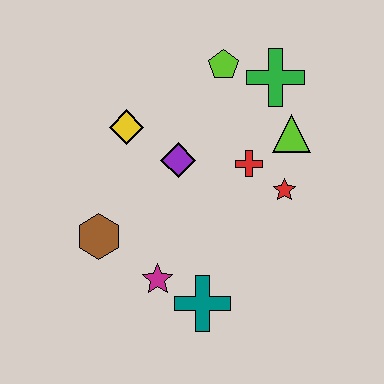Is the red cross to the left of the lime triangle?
Yes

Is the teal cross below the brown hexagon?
Yes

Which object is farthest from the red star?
The brown hexagon is farthest from the red star.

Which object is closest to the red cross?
The red star is closest to the red cross.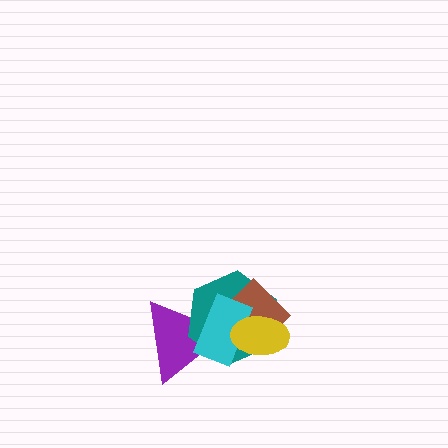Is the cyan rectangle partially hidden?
Yes, it is partially covered by another shape.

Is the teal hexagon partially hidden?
Yes, it is partially covered by another shape.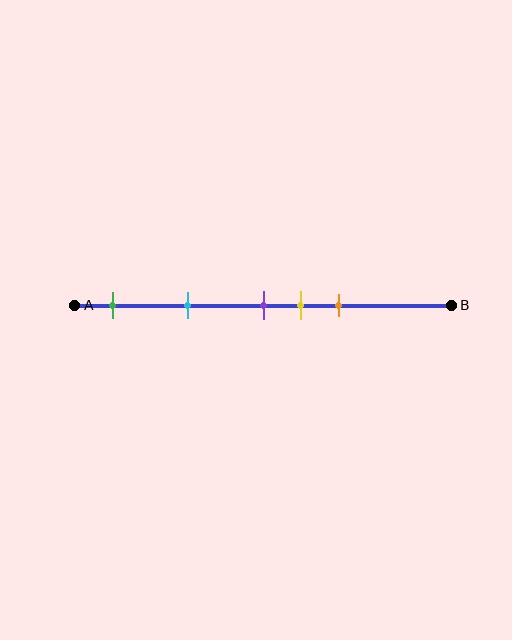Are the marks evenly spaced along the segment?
No, the marks are not evenly spaced.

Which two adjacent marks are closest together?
The purple and yellow marks are the closest adjacent pair.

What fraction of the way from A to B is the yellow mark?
The yellow mark is approximately 60% (0.6) of the way from A to B.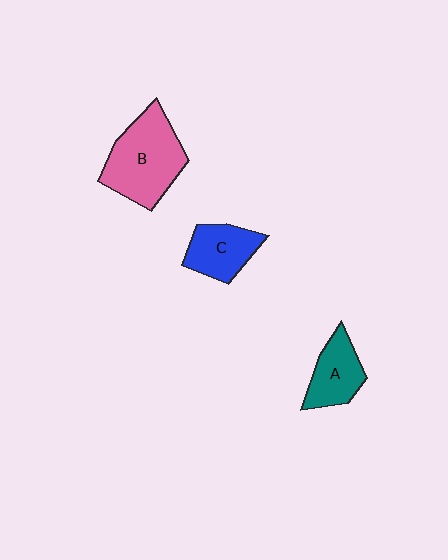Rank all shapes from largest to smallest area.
From largest to smallest: B (pink), C (blue), A (teal).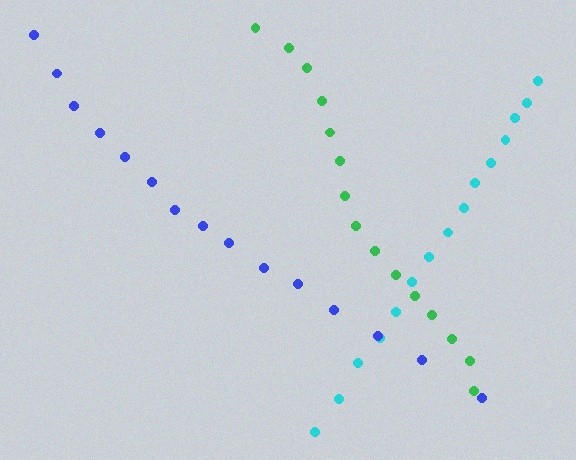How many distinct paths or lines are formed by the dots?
There are 3 distinct paths.